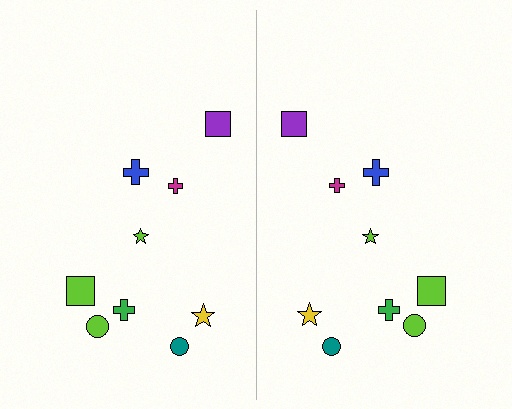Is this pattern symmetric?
Yes, this pattern has bilateral (reflection) symmetry.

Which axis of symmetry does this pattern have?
The pattern has a vertical axis of symmetry running through the center of the image.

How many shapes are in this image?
There are 18 shapes in this image.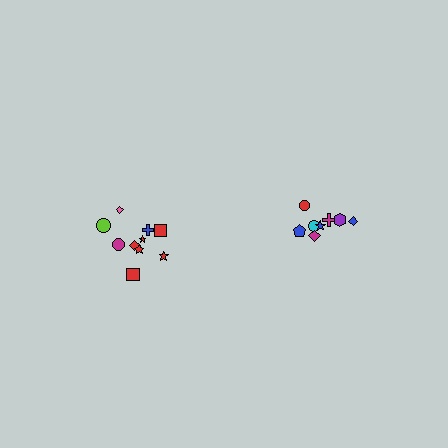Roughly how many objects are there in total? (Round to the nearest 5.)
Roughly 20 objects in total.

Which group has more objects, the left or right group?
The left group.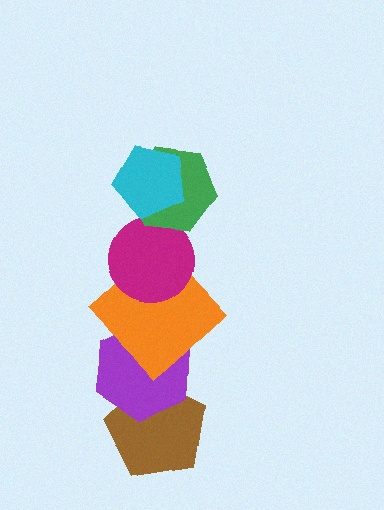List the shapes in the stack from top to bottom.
From top to bottom: the cyan pentagon, the green hexagon, the magenta circle, the orange diamond, the purple hexagon, the brown pentagon.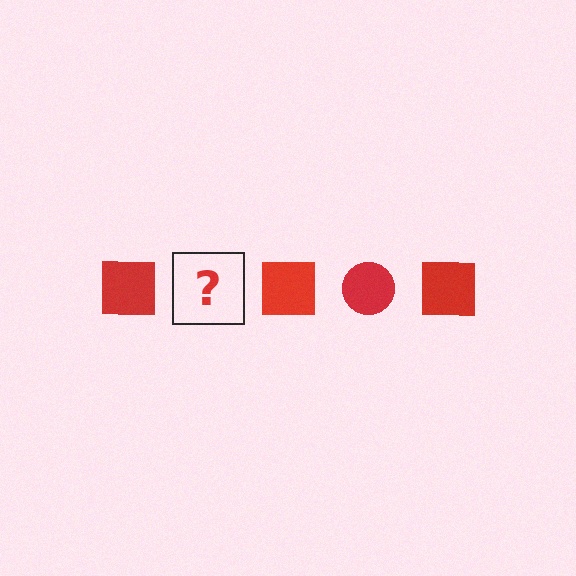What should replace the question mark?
The question mark should be replaced with a red circle.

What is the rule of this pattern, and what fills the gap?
The rule is that the pattern cycles through square, circle shapes in red. The gap should be filled with a red circle.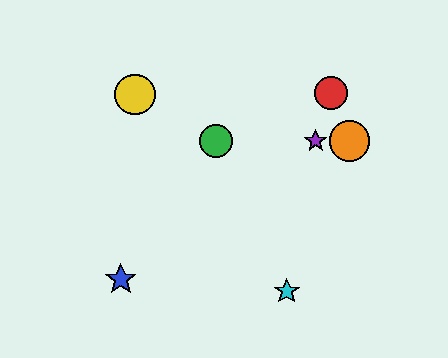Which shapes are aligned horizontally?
The green circle, the purple star, the orange circle are aligned horizontally.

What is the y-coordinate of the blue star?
The blue star is at y≈280.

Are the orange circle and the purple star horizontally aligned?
Yes, both are at y≈141.